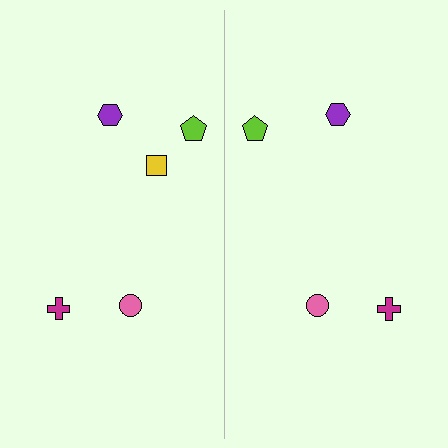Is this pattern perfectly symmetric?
No, the pattern is not perfectly symmetric. A yellow square is missing from the right side.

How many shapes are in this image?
There are 9 shapes in this image.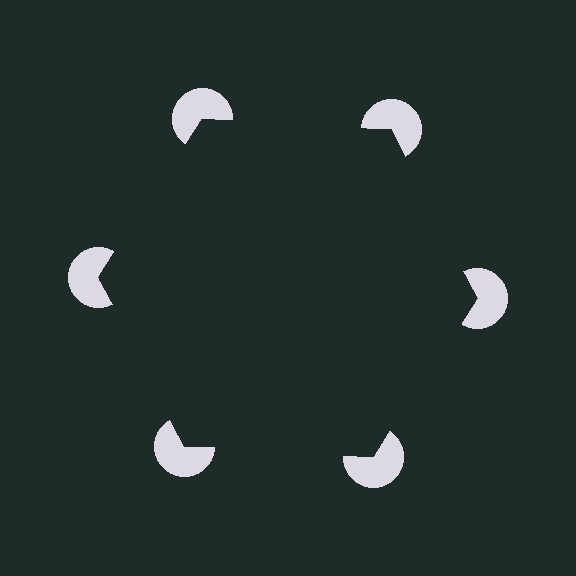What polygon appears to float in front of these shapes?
An illusory hexagon — its edges are inferred from the aligned wedge cuts in the pac-man discs, not physically drawn.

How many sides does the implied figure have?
6 sides.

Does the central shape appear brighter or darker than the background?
It typically appears slightly darker than the background, even though no actual brightness change is drawn.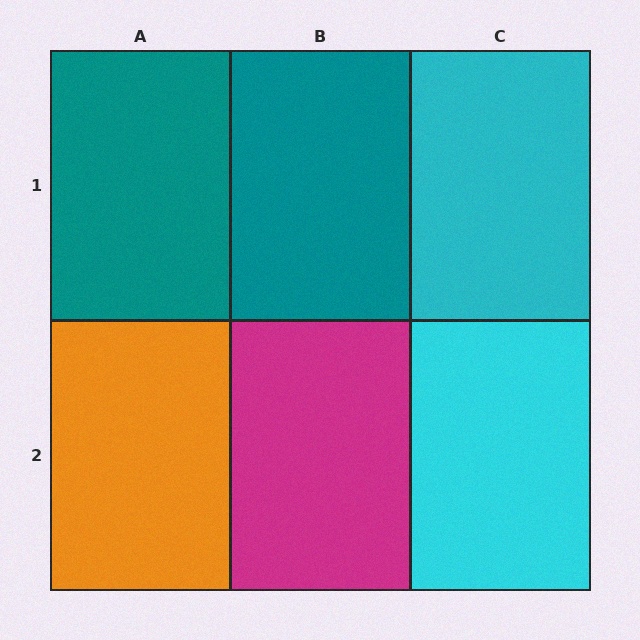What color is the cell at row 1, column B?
Teal.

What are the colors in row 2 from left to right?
Orange, magenta, cyan.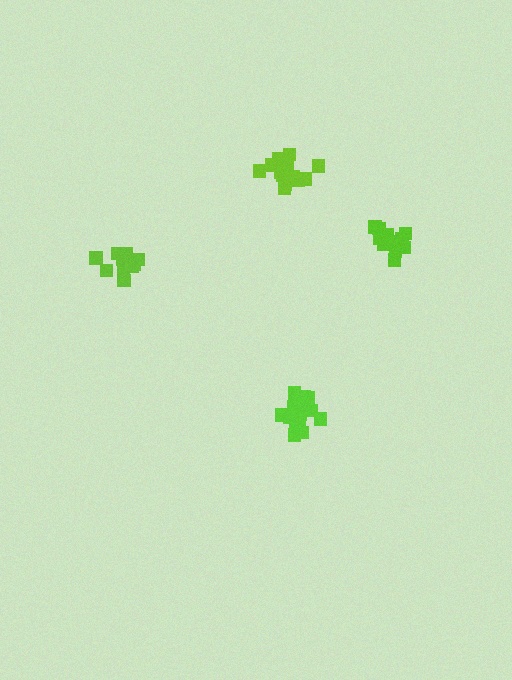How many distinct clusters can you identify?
There are 4 distinct clusters.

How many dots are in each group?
Group 1: 17 dots, Group 2: 13 dots, Group 3: 13 dots, Group 4: 18 dots (61 total).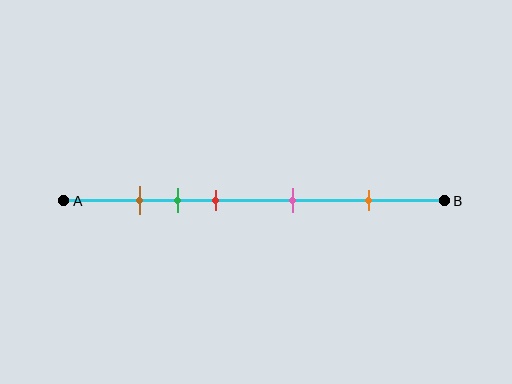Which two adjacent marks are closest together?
The brown and green marks are the closest adjacent pair.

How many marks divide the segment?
There are 5 marks dividing the segment.